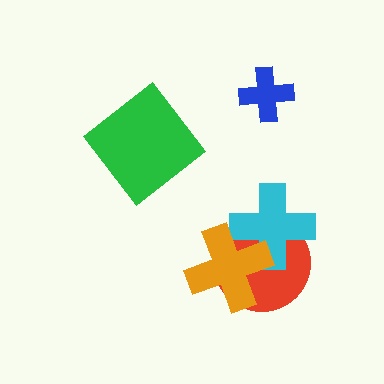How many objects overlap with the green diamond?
0 objects overlap with the green diamond.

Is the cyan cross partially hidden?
Yes, it is partially covered by another shape.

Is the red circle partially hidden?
Yes, it is partially covered by another shape.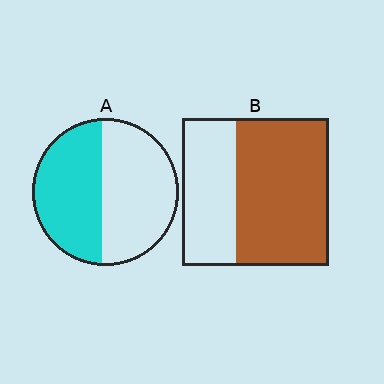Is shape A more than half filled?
Roughly half.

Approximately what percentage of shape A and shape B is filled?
A is approximately 45% and B is approximately 65%.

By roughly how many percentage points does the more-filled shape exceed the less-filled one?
By roughly 15 percentage points (B over A).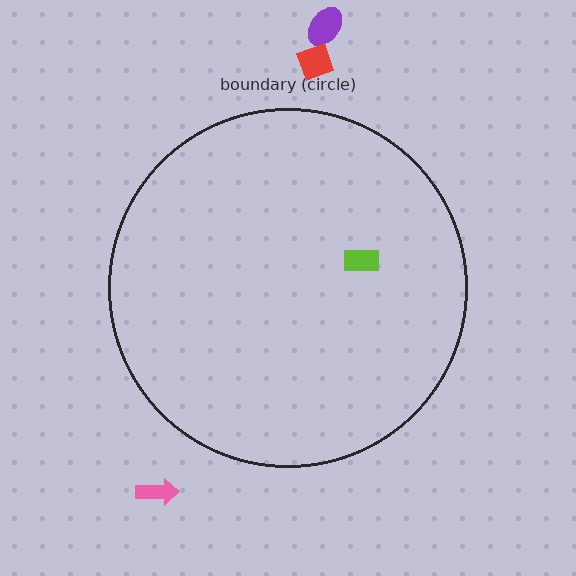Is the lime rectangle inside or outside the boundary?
Inside.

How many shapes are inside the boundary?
1 inside, 3 outside.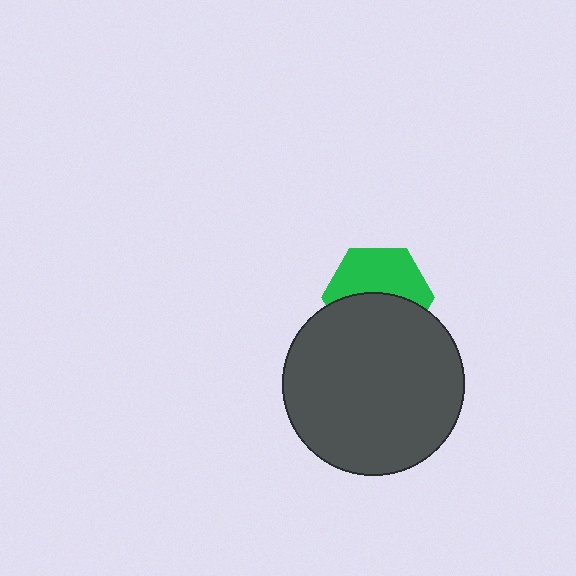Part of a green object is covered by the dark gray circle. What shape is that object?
It is a hexagon.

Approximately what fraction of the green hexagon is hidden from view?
Roughly 49% of the green hexagon is hidden behind the dark gray circle.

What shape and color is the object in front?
The object in front is a dark gray circle.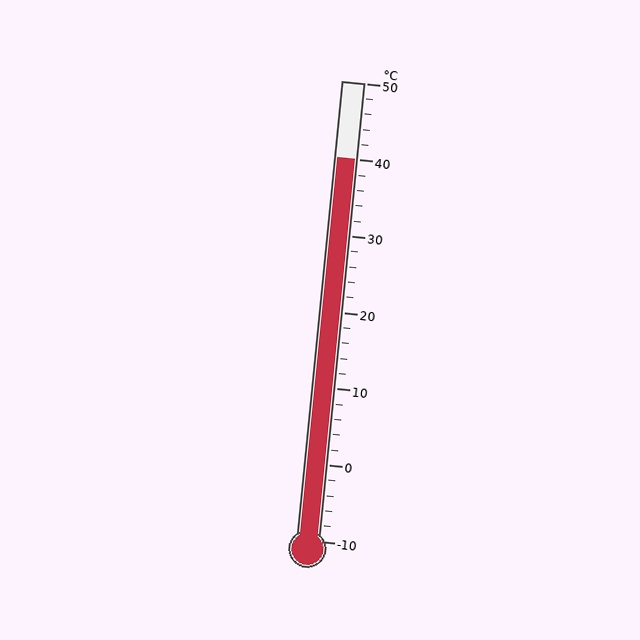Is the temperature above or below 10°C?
The temperature is above 10°C.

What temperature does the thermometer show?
The thermometer shows approximately 40°C.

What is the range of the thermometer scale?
The thermometer scale ranges from -10°C to 50°C.